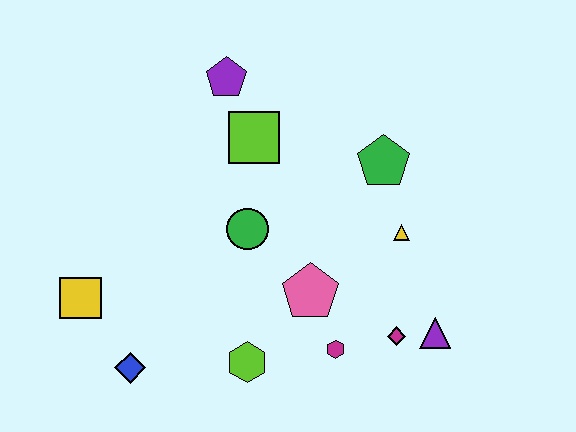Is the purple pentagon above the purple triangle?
Yes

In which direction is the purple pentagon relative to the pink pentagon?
The purple pentagon is above the pink pentagon.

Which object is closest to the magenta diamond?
The purple triangle is closest to the magenta diamond.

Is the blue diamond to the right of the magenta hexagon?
No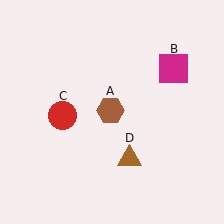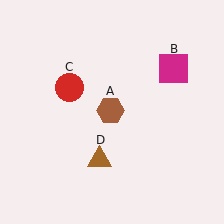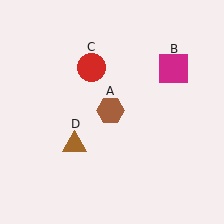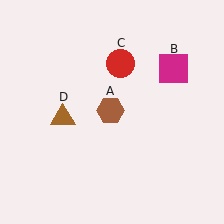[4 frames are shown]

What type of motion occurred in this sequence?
The red circle (object C), brown triangle (object D) rotated clockwise around the center of the scene.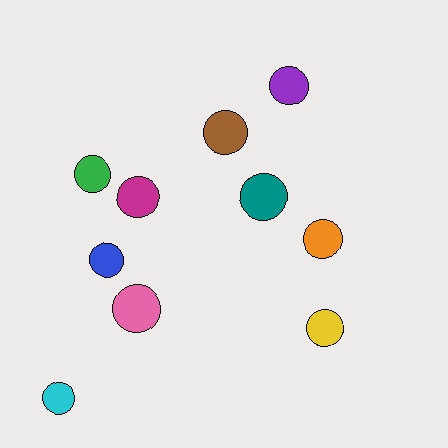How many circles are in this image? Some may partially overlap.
There are 10 circles.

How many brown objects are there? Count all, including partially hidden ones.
There is 1 brown object.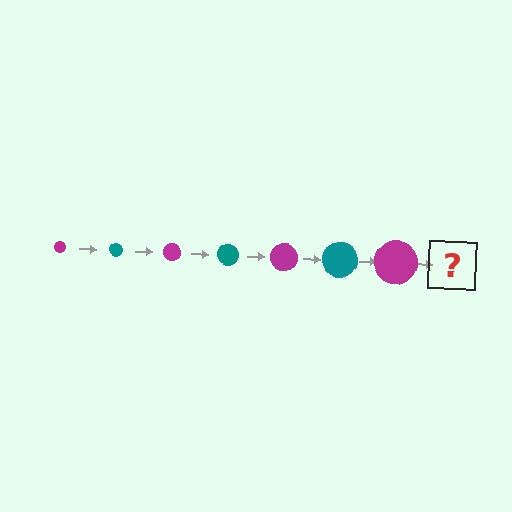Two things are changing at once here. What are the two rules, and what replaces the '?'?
The two rules are that the circle grows larger each step and the color cycles through magenta and teal. The '?' should be a teal circle, larger than the previous one.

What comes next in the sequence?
The next element should be a teal circle, larger than the previous one.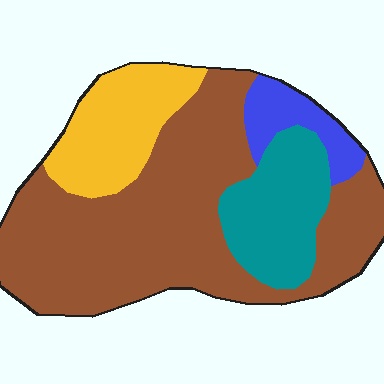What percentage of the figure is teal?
Teal covers 17% of the figure.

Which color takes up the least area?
Blue, at roughly 10%.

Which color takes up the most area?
Brown, at roughly 60%.